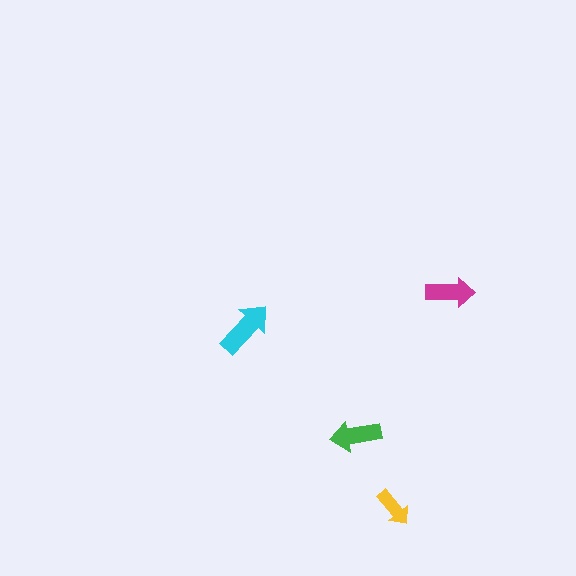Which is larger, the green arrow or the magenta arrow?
The green one.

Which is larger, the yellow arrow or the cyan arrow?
The cyan one.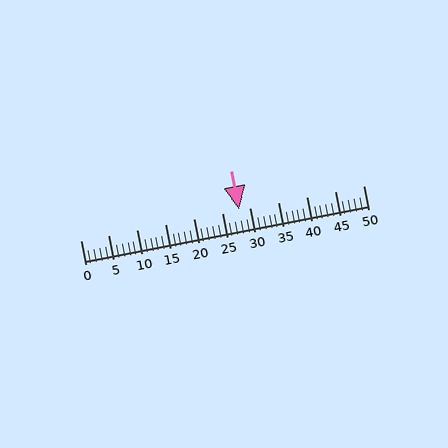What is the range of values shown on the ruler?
The ruler shows values from 0 to 50.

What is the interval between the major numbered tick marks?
The major tick marks are spaced 5 units apart.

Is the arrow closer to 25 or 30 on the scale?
The arrow is closer to 30.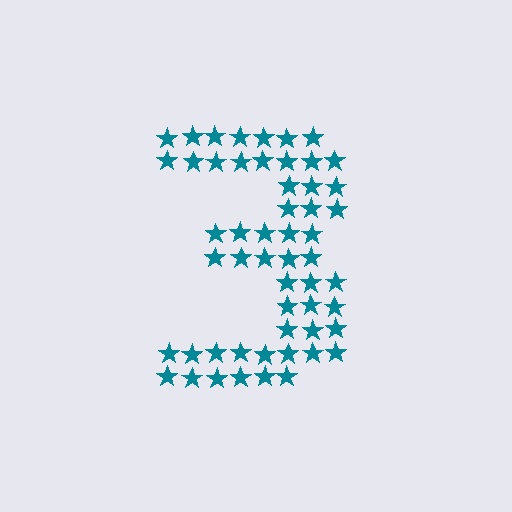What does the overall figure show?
The overall figure shows the digit 3.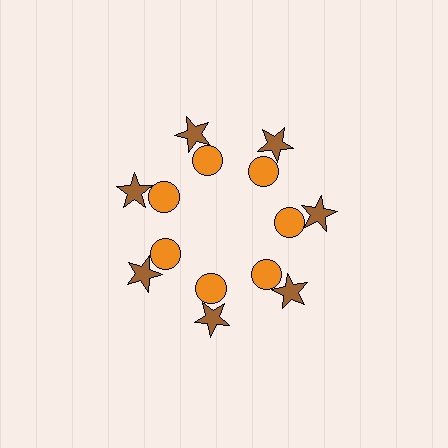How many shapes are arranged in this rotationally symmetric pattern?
There are 14 shapes, arranged in 7 groups of 2.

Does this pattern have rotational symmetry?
Yes, this pattern has 7-fold rotational symmetry. It looks the same after rotating 51 degrees around the center.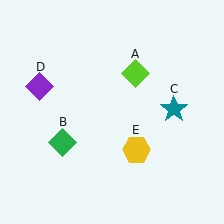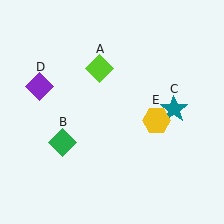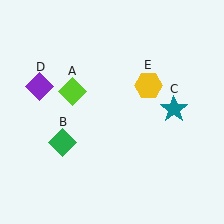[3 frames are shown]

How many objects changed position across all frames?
2 objects changed position: lime diamond (object A), yellow hexagon (object E).